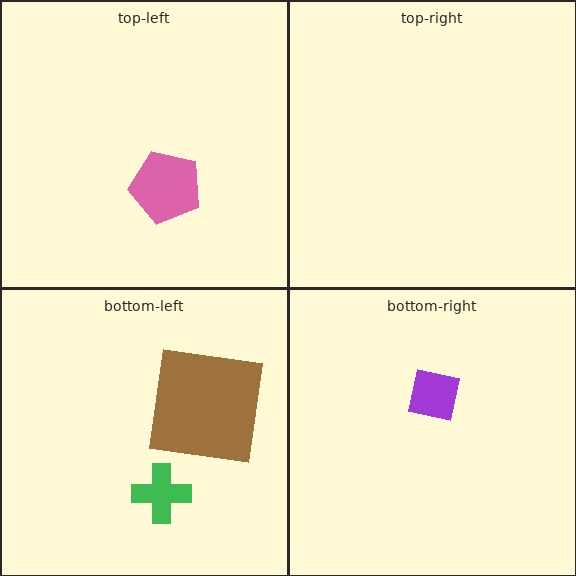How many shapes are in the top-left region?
1.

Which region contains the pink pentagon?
The top-left region.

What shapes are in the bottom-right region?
The purple square.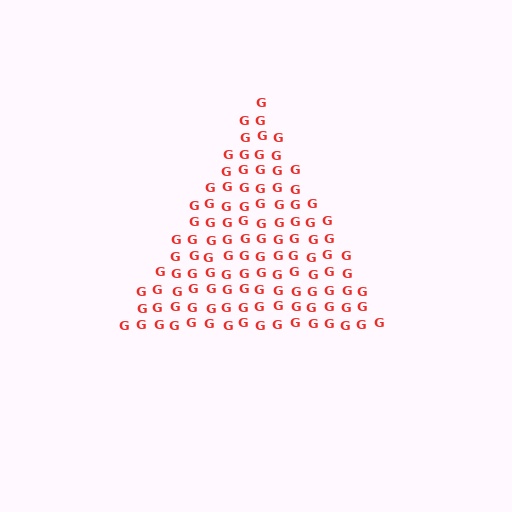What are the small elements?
The small elements are letter G's.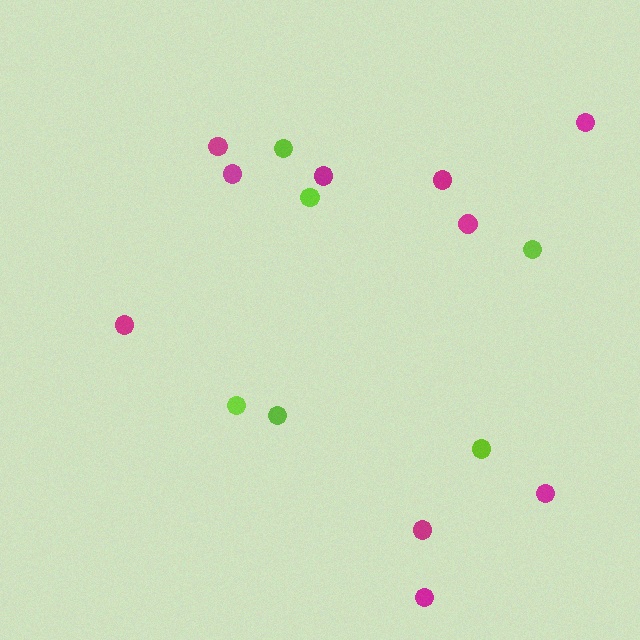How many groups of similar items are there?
There are 2 groups: one group of lime circles (6) and one group of magenta circles (10).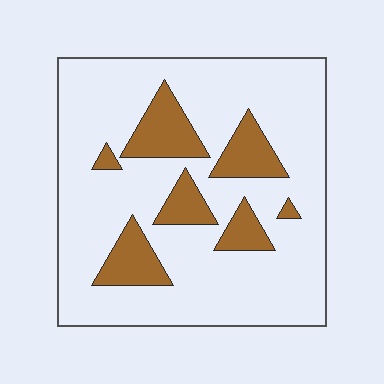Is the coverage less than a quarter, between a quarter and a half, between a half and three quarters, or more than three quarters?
Less than a quarter.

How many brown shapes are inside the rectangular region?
7.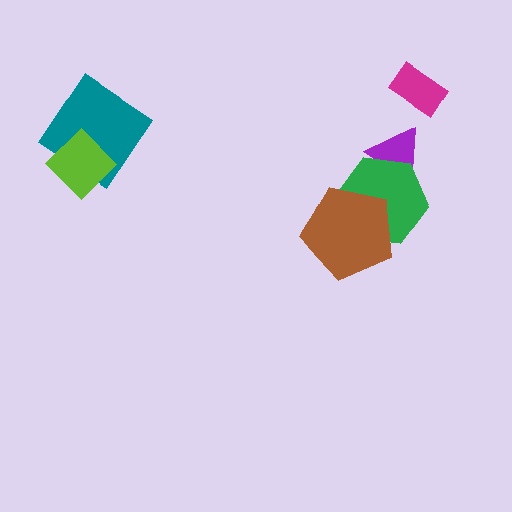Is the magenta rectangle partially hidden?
No, no other shape covers it.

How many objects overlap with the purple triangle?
1 object overlaps with the purple triangle.